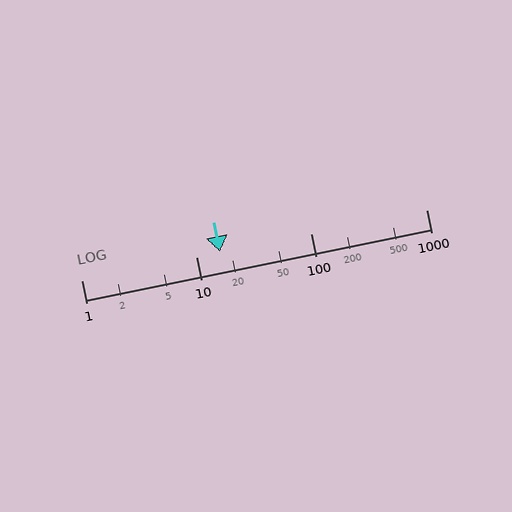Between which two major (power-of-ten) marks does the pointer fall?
The pointer is between 10 and 100.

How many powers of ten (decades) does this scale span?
The scale spans 3 decades, from 1 to 1000.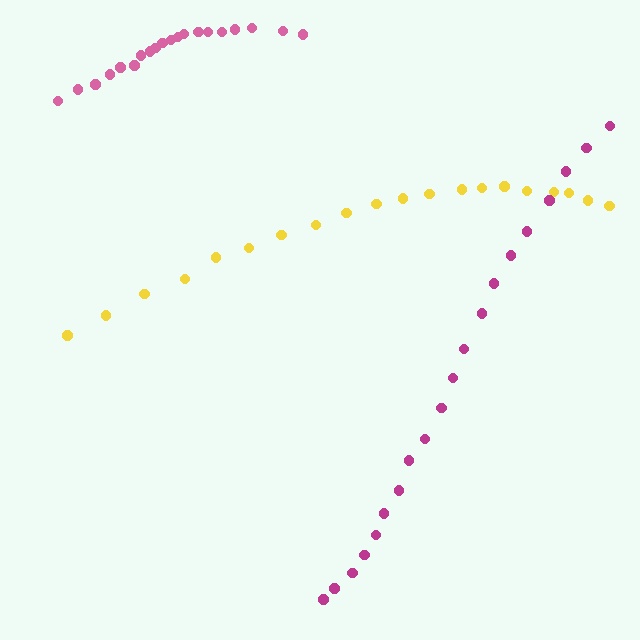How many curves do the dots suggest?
There are 3 distinct paths.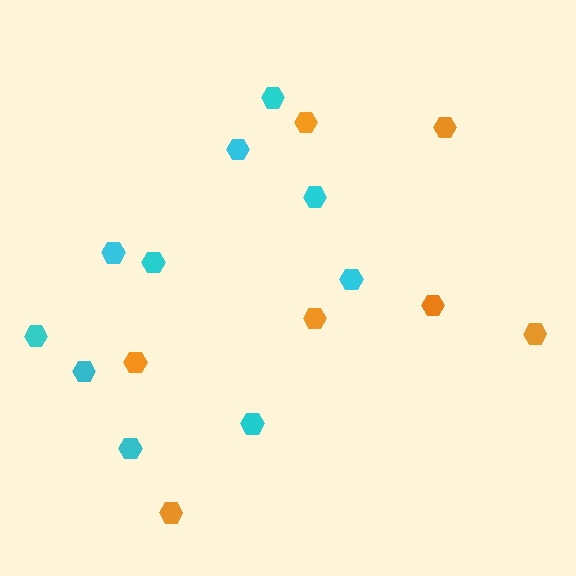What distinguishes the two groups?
There are 2 groups: one group of orange hexagons (7) and one group of cyan hexagons (10).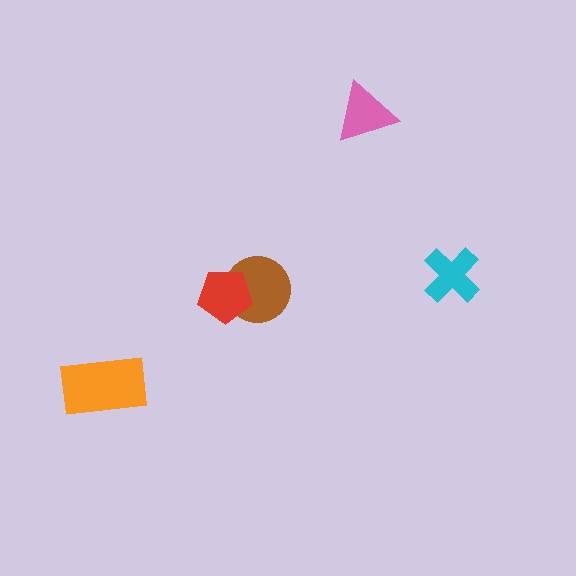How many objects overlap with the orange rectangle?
0 objects overlap with the orange rectangle.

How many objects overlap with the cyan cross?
0 objects overlap with the cyan cross.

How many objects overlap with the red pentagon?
1 object overlaps with the red pentagon.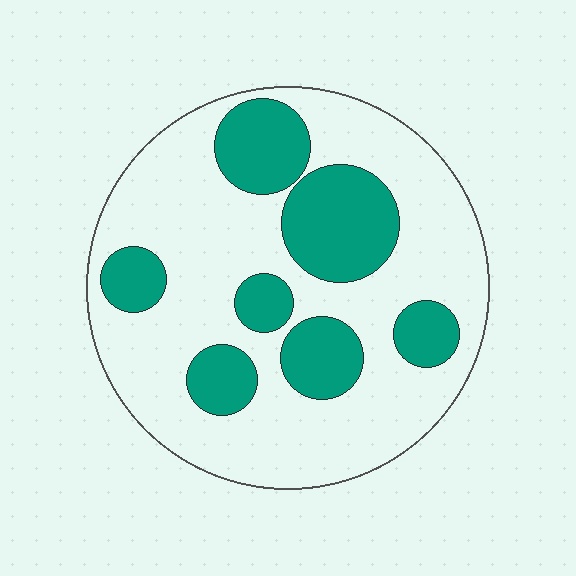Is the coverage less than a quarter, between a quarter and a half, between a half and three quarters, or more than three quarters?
Between a quarter and a half.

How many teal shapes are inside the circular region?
7.